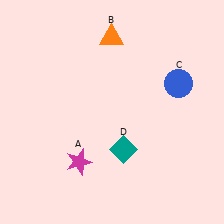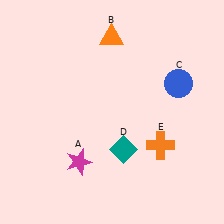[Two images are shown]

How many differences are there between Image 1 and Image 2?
There is 1 difference between the two images.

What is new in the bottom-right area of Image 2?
An orange cross (E) was added in the bottom-right area of Image 2.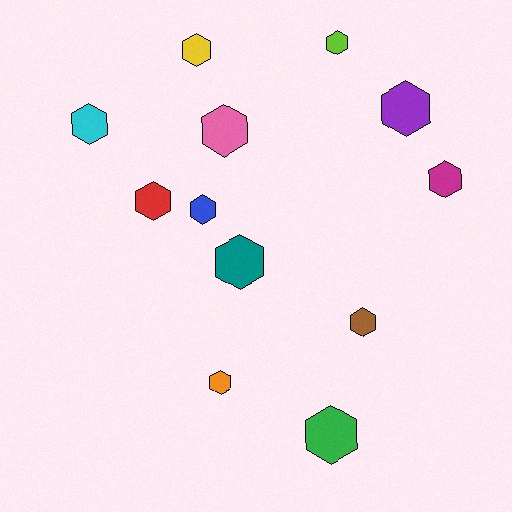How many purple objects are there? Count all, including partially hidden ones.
There is 1 purple object.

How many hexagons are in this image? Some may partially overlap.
There are 12 hexagons.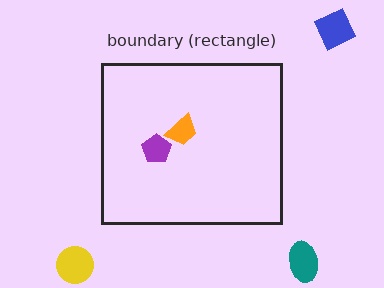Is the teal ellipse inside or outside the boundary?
Outside.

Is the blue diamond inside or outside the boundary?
Outside.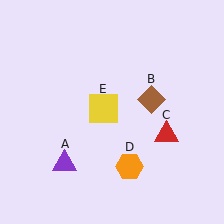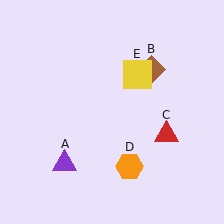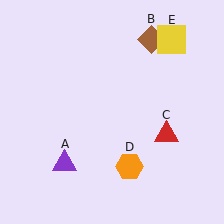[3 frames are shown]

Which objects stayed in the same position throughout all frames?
Purple triangle (object A) and red triangle (object C) and orange hexagon (object D) remained stationary.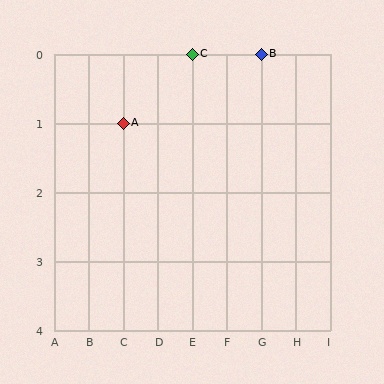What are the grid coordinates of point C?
Point C is at grid coordinates (E, 0).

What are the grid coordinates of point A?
Point A is at grid coordinates (C, 1).